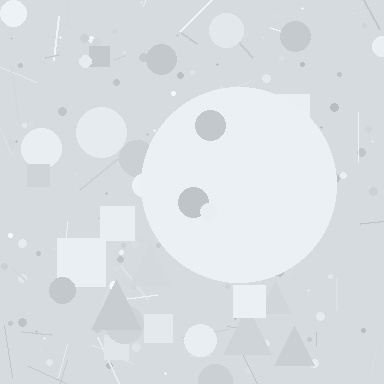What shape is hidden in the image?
A circle is hidden in the image.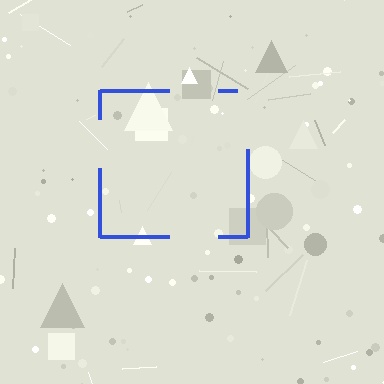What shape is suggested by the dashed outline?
The dashed outline suggests a square.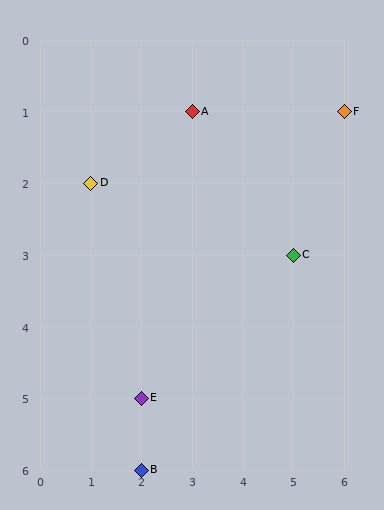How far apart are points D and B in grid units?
Points D and B are 1 column and 4 rows apart (about 4.1 grid units diagonally).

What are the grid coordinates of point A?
Point A is at grid coordinates (3, 1).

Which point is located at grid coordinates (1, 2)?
Point D is at (1, 2).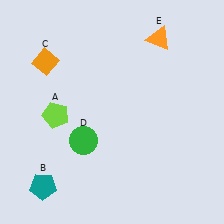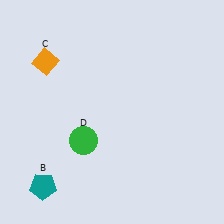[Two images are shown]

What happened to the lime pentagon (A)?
The lime pentagon (A) was removed in Image 2. It was in the bottom-left area of Image 1.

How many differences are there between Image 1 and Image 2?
There are 2 differences between the two images.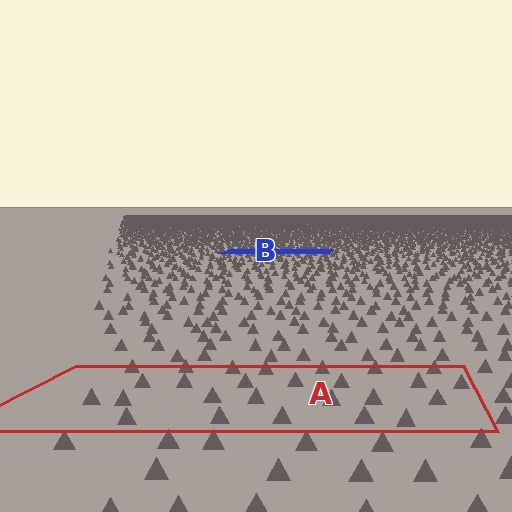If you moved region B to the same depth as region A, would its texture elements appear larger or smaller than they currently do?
They would appear larger. At a closer depth, the same texture elements are projected at a bigger on-screen size.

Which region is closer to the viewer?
Region A is closer. The texture elements there are larger and more spread out.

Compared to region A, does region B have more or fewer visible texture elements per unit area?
Region B has more texture elements per unit area — they are packed more densely because it is farther away.